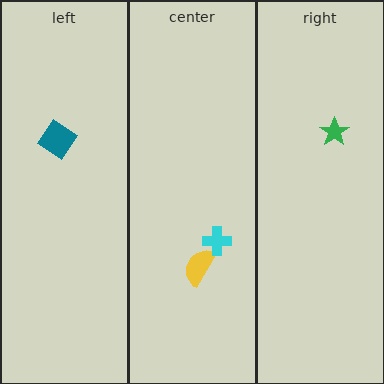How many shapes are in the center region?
2.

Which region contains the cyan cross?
The center region.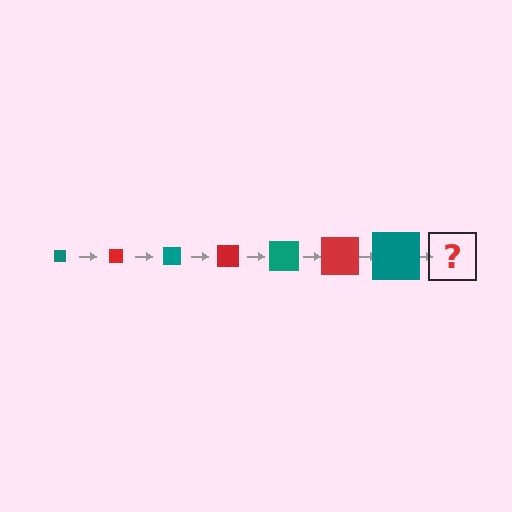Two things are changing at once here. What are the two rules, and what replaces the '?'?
The two rules are that the square grows larger each step and the color cycles through teal and red. The '?' should be a red square, larger than the previous one.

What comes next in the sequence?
The next element should be a red square, larger than the previous one.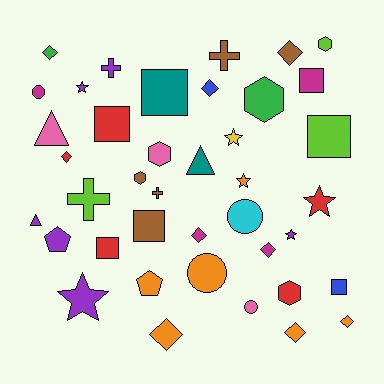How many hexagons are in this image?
There are 5 hexagons.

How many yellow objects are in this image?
There is 1 yellow object.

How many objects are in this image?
There are 40 objects.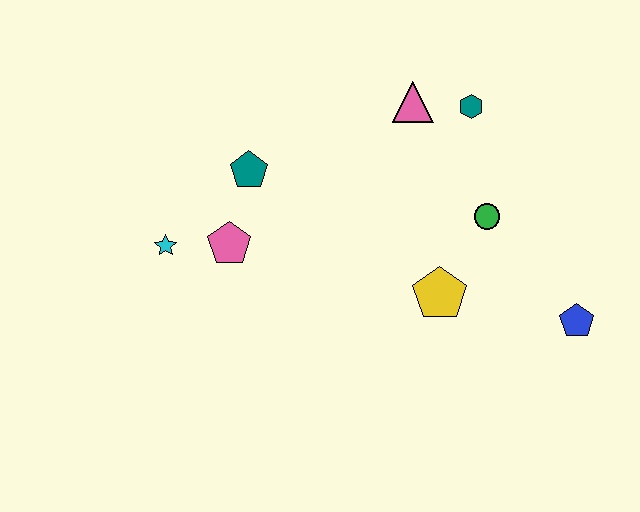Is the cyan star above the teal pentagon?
No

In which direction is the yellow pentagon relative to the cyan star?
The yellow pentagon is to the right of the cyan star.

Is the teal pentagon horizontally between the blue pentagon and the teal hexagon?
No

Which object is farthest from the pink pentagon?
The blue pentagon is farthest from the pink pentagon.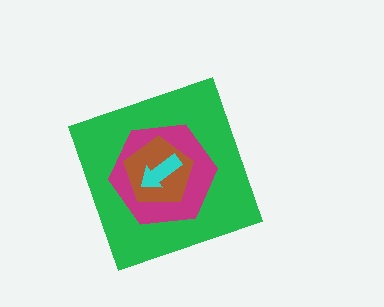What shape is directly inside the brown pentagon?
The cyan arrow.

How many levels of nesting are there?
4.